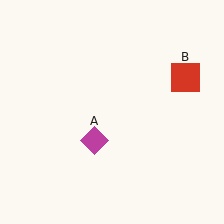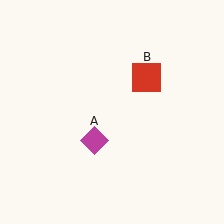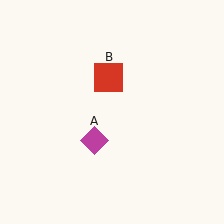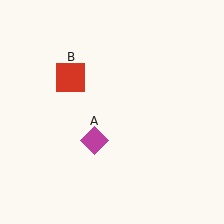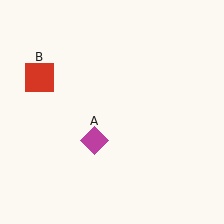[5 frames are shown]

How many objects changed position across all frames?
1 object changed position: red square (object B).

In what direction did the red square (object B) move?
The red square (object B) moved left.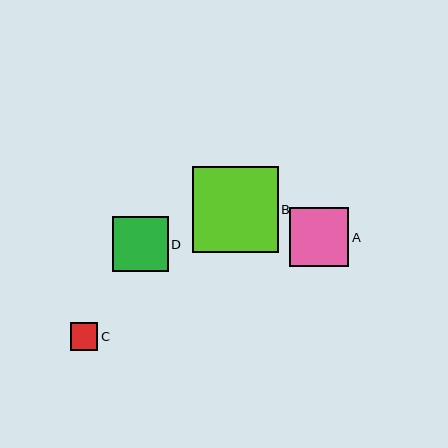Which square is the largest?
Square B is the largest with a size of approximately 86 pixels.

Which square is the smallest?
Square C is the smallest with a size of approximately 27 pixels.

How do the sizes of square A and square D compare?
Square A and square D are approximately the same size.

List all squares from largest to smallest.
From largest to smallest: B, A, D, C.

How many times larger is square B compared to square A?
Square B is approximately 1.5 times the size of square A.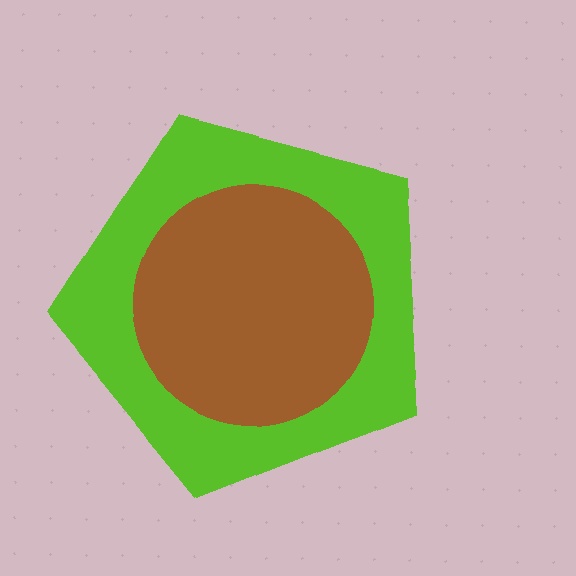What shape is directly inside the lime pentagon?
The brown circle.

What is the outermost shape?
The lime pentagon.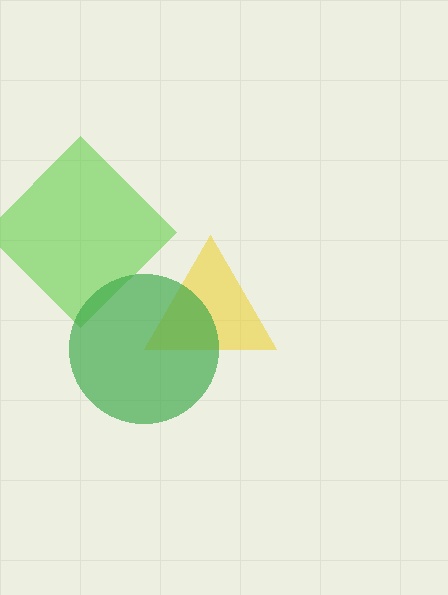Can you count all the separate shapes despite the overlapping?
Yes, there are 3 separate shapes.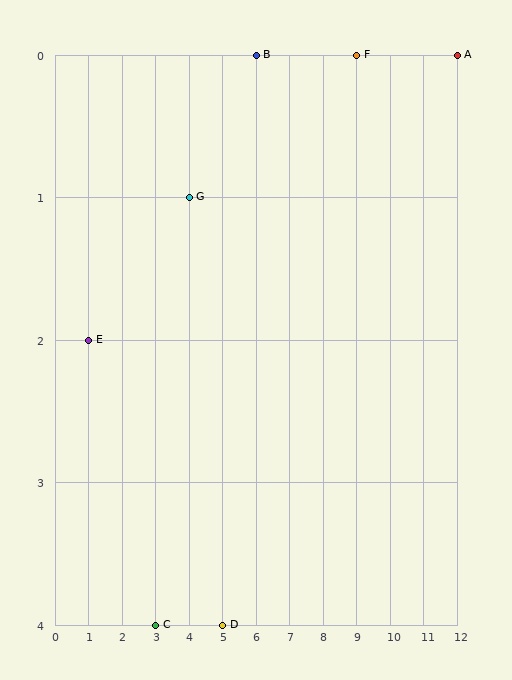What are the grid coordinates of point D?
Point D is at grid coordinates (5, 4).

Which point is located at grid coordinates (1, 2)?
Point E is at (1, 2).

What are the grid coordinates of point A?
Point A is at grid coordinates (12, 0).